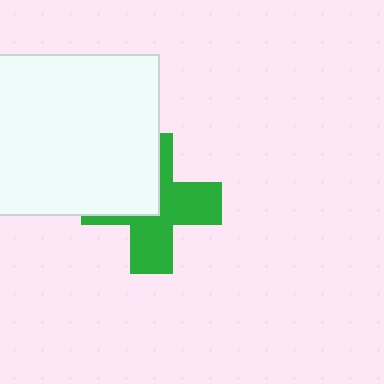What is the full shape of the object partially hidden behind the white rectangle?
The partially hidden object is a green cross.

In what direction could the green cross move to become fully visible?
The green cross could move toward the lower-right. That would shift it out from behind the white rectangle entirely.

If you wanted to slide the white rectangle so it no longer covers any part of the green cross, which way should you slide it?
Slide it toward the upper-left — that is the most direct way to separate the two shapes.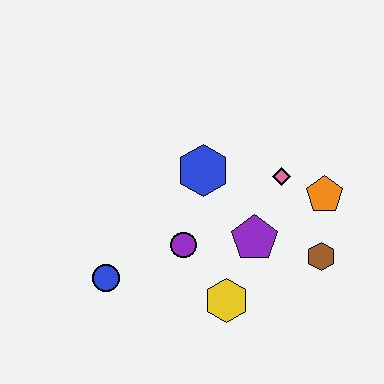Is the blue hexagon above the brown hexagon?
Yes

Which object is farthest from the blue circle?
The orange pentagon is farthest from the blue circle.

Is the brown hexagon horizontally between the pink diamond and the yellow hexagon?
No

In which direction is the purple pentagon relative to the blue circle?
The purple pentagon is to the right of the blue circle.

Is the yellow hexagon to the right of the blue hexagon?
Yes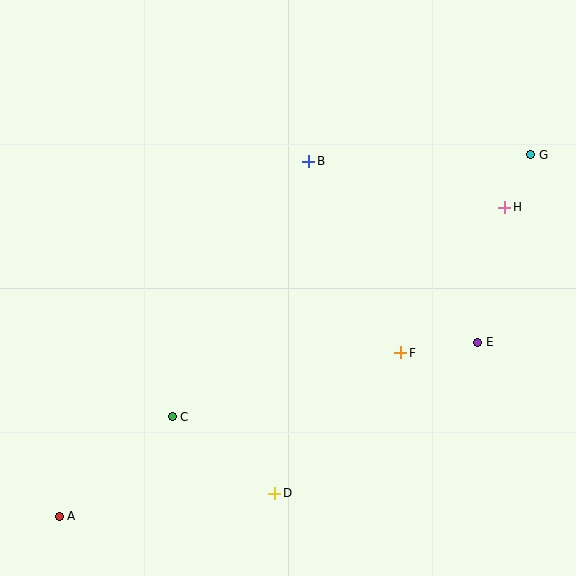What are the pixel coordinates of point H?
Point H is at (505, 207).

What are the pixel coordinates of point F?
Point F is at (401, 353).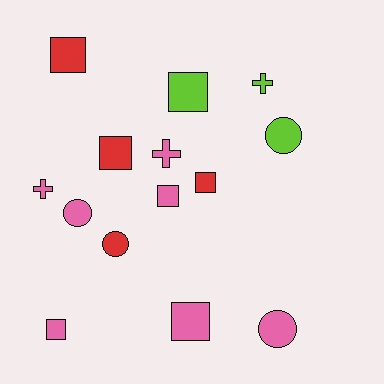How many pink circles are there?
There are 2 pink circles.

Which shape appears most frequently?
Square, with 7 objects.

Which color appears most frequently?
Pink, with 7 objects.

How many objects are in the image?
There are 14 objects.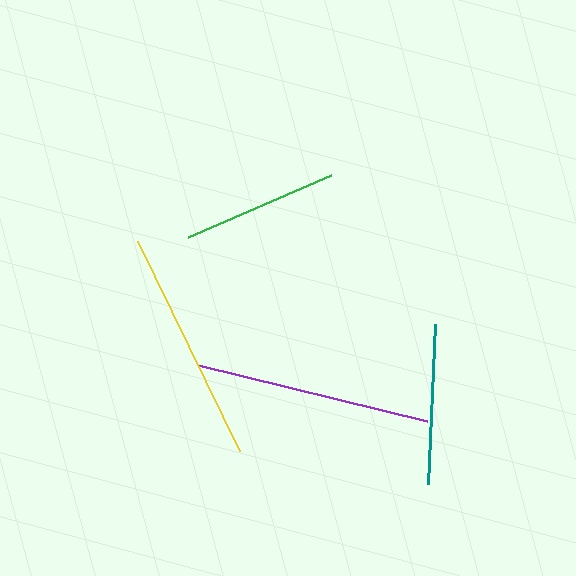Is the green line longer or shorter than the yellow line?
The yellow line is longer than the green line.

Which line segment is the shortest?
The green line is the shortest at approximately 156 pixels.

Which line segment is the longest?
The purple line is the longest at approximately 235 pixels.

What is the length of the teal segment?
The teal segment is approximately 161 pixels long.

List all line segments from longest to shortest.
From longest to shortest: purple, yellow, teal, green.